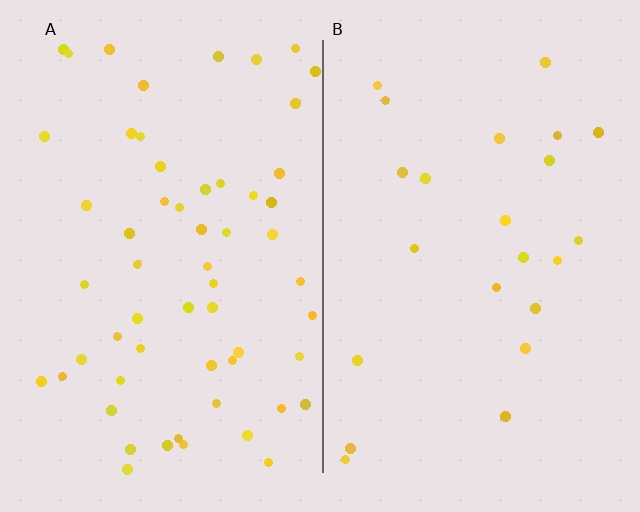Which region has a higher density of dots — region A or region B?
A (the left).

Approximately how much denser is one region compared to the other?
Approximately 2.6× — region A over region B.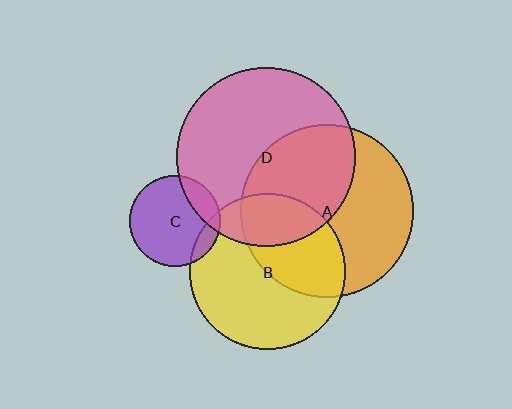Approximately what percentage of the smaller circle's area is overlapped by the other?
Approximately 15%.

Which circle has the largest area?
Circle D (pink).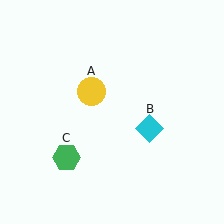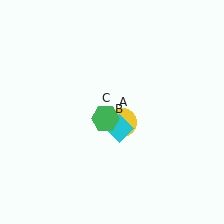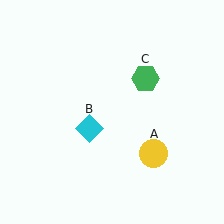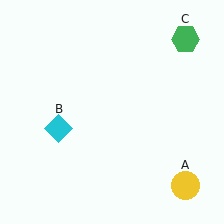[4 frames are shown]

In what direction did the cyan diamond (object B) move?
The cyan diamond (object B) moved left.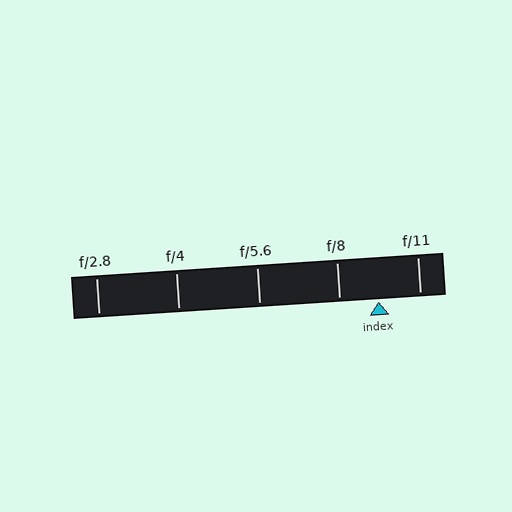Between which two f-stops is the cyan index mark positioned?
The index mark is between f/8 and f/11.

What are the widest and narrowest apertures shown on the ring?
The widest aperture shown is f/2.8 and the narrowest is f/11.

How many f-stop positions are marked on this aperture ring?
There are 5 f-stop positions marked.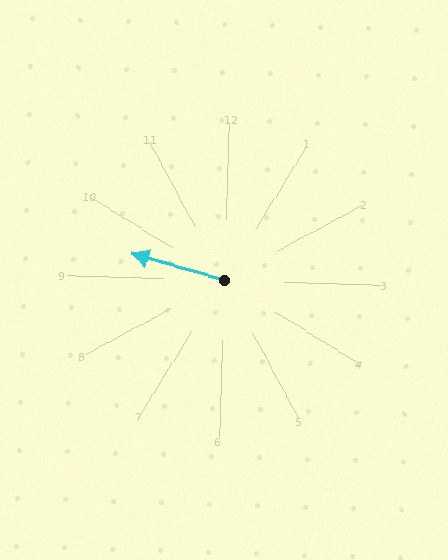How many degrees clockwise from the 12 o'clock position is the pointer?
Approximately 284 degrees.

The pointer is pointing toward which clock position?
Roughly 9 o'clock.